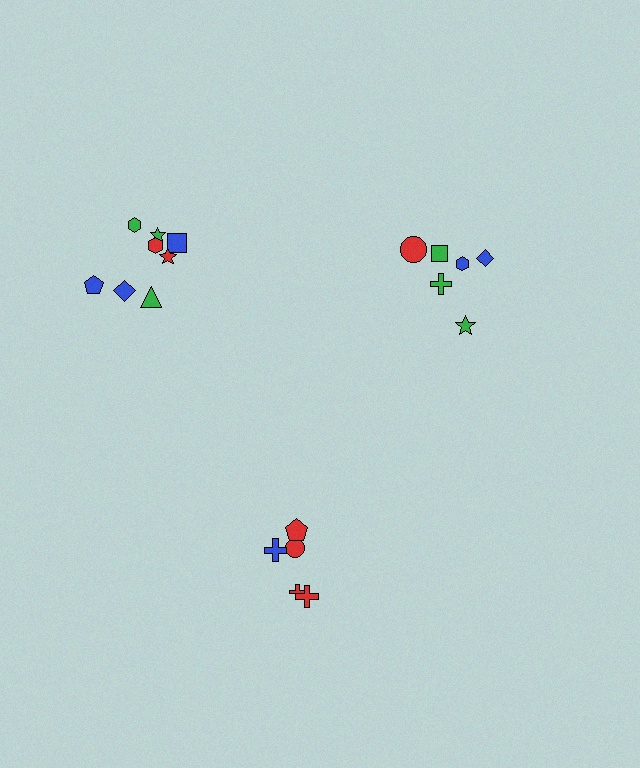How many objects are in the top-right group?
There are 6 objects.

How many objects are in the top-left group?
There are 8 objects.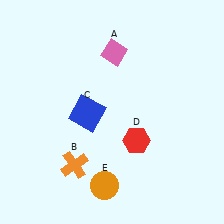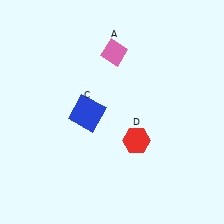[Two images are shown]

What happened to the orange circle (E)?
The orange circle (E) was removed in Image 2. It was in the bottom-left area of Image 1.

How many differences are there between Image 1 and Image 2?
There are 2 differences between the two images.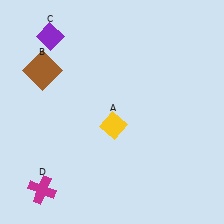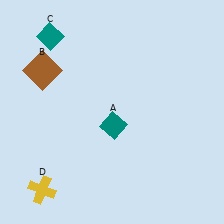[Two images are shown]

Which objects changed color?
A changed from yellow to teal. C changed from purple to teal. D changed from magenta to yellow.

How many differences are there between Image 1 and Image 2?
There are 3 differences between the two images.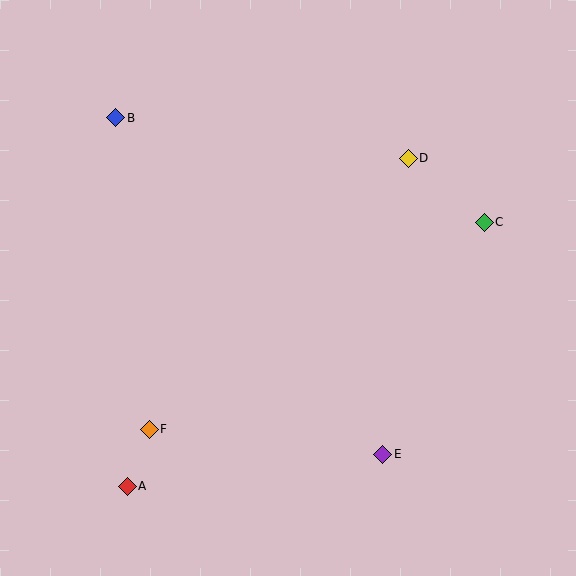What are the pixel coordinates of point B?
Point B is at (116, 118).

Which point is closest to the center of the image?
Point D at (408, 158) is closest to the center.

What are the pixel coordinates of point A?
Point A is at (127, 486).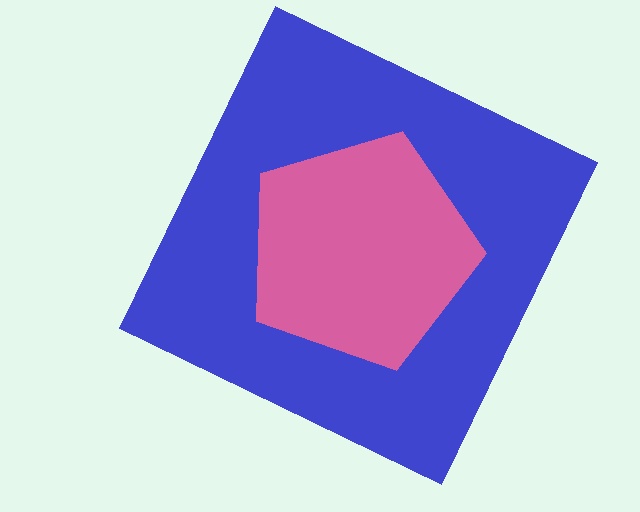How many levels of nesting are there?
2.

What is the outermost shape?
The blue square.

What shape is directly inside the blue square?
The pink pentagon.